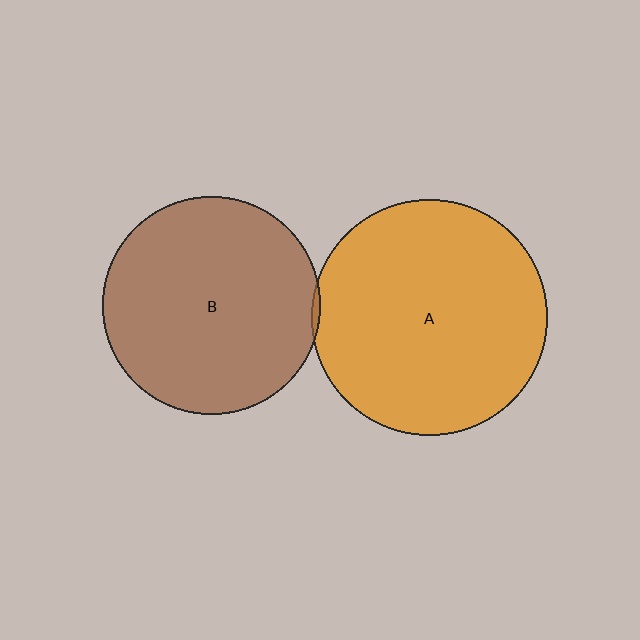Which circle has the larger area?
Circle A (orange).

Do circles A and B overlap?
Yes.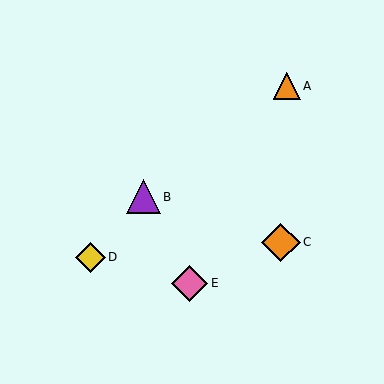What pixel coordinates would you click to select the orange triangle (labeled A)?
Click at (287, 86) to select the orange triangle A.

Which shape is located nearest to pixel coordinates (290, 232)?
The orange diamond (labeled C) at (281, 242) is nearest to that location.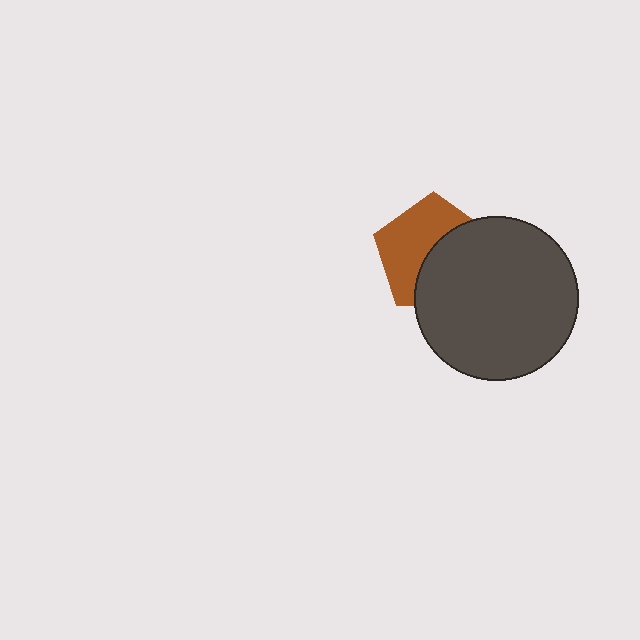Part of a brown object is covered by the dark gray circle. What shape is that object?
It is a pentagon.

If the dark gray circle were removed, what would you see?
You would see the complete brown pentagon.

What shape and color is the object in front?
The object in front is a dark gray circle.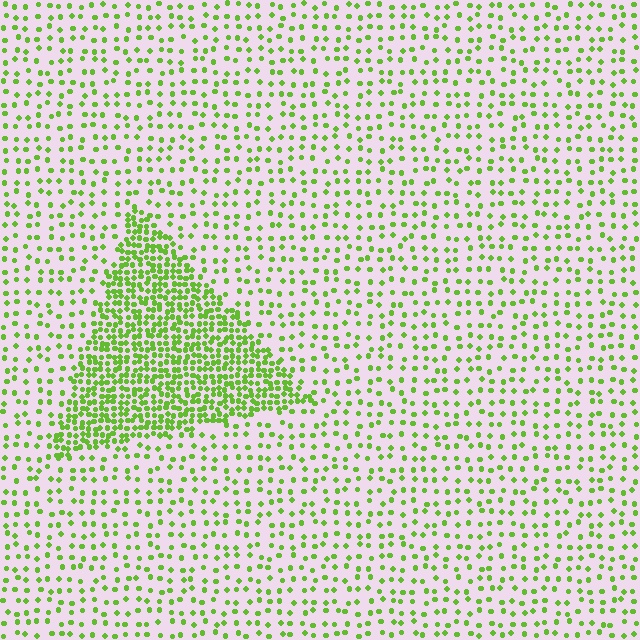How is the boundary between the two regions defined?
The boundary is defined by a change in element density (approximately 2.8x ratio). All elements are the same color, size, and shape.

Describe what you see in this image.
The image contains small lime elements arranged at two different densities. A triangle-shaped region is visible where the elements are more densely packed than the surrounding area.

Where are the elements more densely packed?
The elements are more densely packed inside the triangle boundary.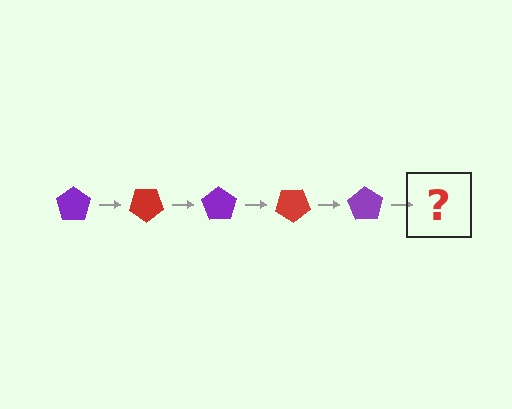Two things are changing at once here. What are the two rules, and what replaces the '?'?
The two rules are that it rotates 35 degrees each step and the color cycles through purple and red. The '?' should be a red pentagon, rotated 175 degrees from the start.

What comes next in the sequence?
The next element should be a red pentagon, rotated 175 degrees from the start.